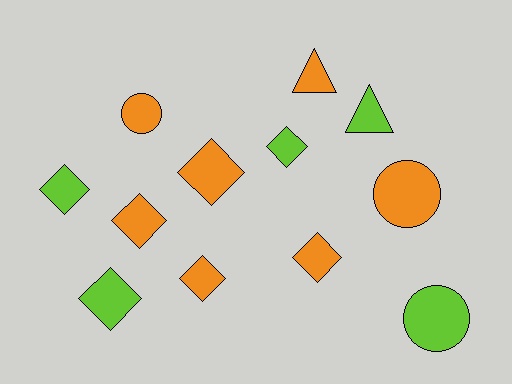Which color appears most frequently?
Orange, with 7 objects.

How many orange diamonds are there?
There are 4 orange diamonds.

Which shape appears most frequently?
Diamond, with 7 objects.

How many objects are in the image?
There are 12 objects.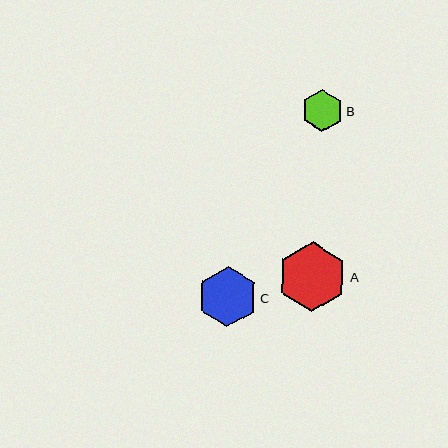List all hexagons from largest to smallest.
From largest to smallest: A, C, B.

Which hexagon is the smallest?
Hexagon B is the smallest with a size of approximately 42 pixels.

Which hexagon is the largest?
Hexagon A is the largest with a size of approximately 69 pixels.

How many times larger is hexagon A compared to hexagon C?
Hexagon A is approximately 1.2 times the size of hexagon C.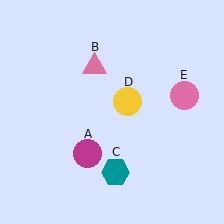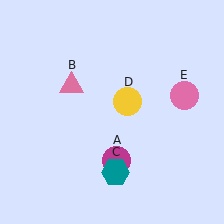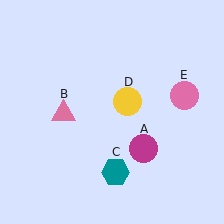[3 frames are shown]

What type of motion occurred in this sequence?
The magenta circle (object A), pink triangle (object B) rotated counterclockwise around the center of the scene.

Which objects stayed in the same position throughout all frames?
Teal hexagon (object C) and yellow circle (object D) and pink circle (object E) remained stationary.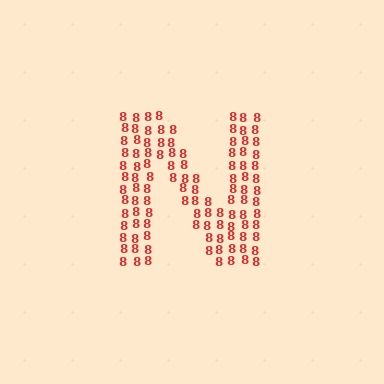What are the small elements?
The small elements are digit 8's.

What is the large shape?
The large shape is the letter N.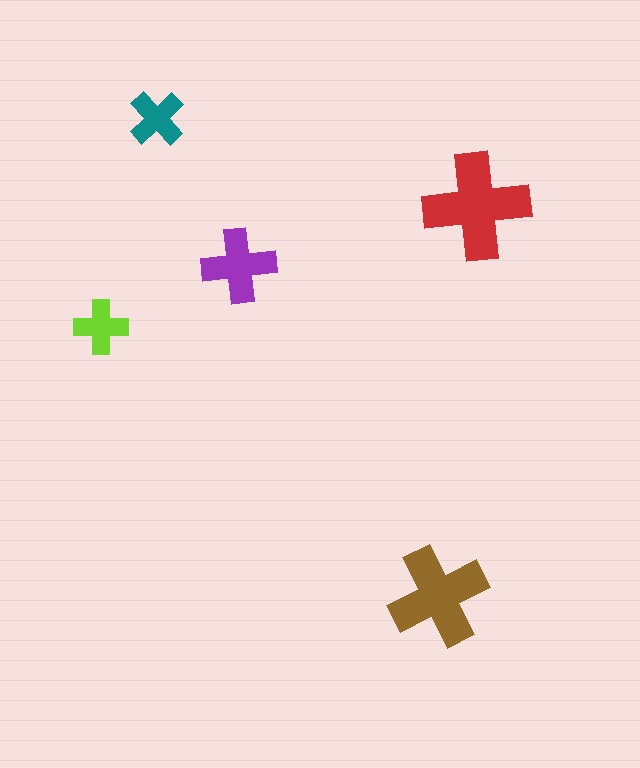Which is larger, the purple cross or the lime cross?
The purple one.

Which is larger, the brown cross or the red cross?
The red one.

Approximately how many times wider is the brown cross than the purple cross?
About 1.5 times wider.